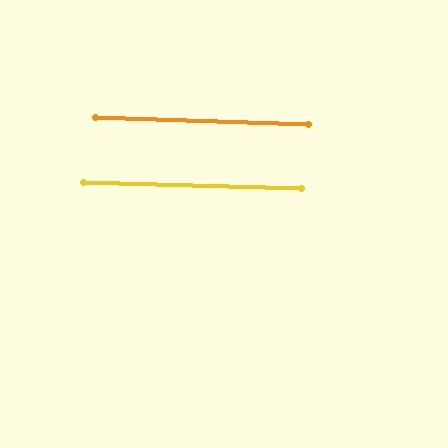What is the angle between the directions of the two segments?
Approximately 0 degrees.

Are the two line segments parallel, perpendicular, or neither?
Parallel — their directions differ by only 0.1°.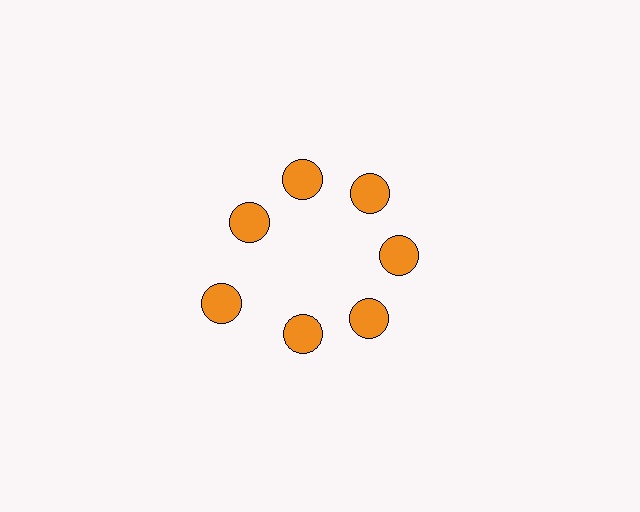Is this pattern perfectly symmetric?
No. The 7 orange circles are arranged in a ring, but one element near the 8 o'clock position is pushed outward from the center, breaking the 7-fold rotational symmetry.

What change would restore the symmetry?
The symmetry would be restored by moving it inward, back onto the ring so that all 7 circles sit at equal angles and equal distance from the center.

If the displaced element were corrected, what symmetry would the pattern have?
It would have 7-fold rotational symmetry — the pattern would map onto itself every 51 degrees.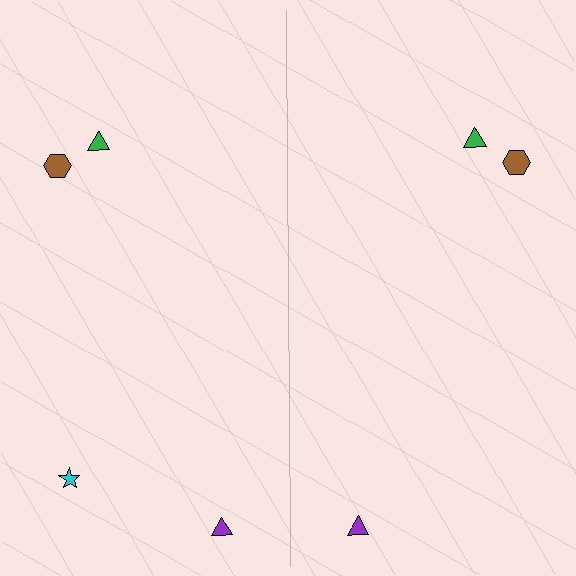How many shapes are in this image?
There are 7 shapes in this image.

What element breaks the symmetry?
A cyan star is missing from the right side.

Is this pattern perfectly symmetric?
No, the pattern is not perfectly symmetric. A cyan star is missing from the right side.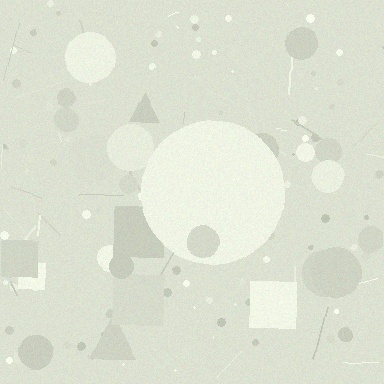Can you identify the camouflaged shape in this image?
The camouflaged shape is a circle.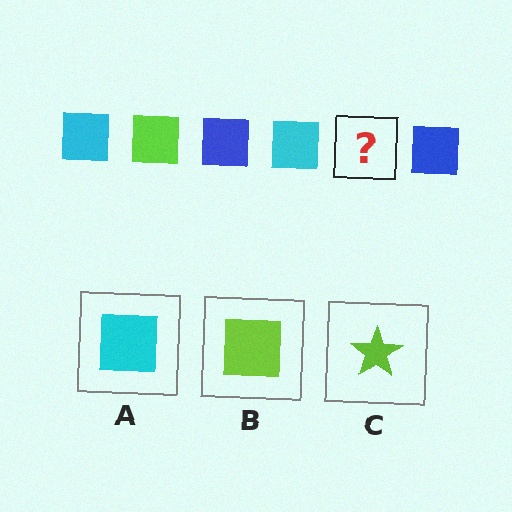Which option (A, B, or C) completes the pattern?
B.